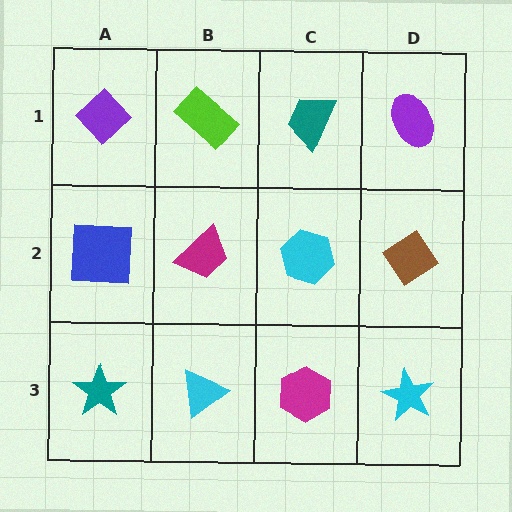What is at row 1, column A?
A purple diamond.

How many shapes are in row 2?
4 shapes.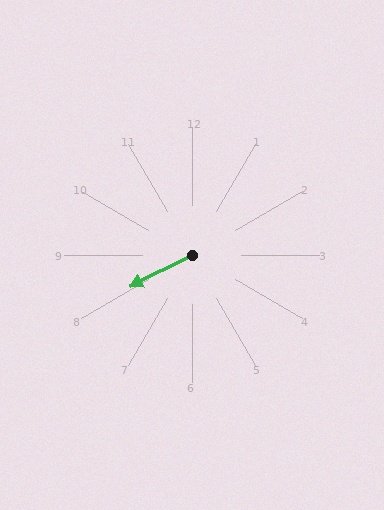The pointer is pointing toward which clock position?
Roughly 8 o'clock.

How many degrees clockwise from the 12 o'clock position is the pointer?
Approximately 243 degrees.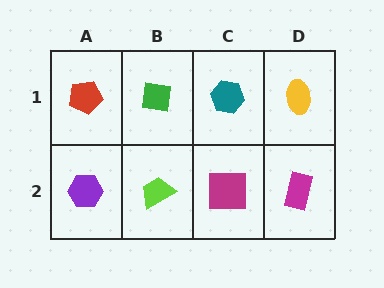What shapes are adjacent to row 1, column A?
A purple hexagon (row 2, column A), a green square (row 1, column B).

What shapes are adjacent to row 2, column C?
A teal hexagon (row 1, column C), a lime trapezoid (row 2, column B), a magenta rectangle (row 2, column D).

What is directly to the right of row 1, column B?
A teal hexagon.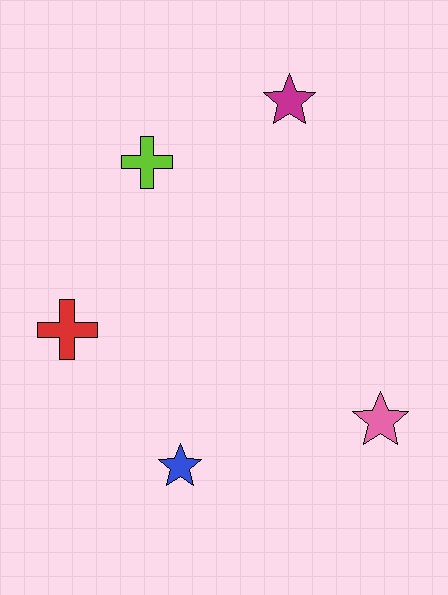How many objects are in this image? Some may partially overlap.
There are 5 objects.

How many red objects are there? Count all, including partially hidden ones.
There is 1 red object.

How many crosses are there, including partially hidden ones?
There are 2 crosses.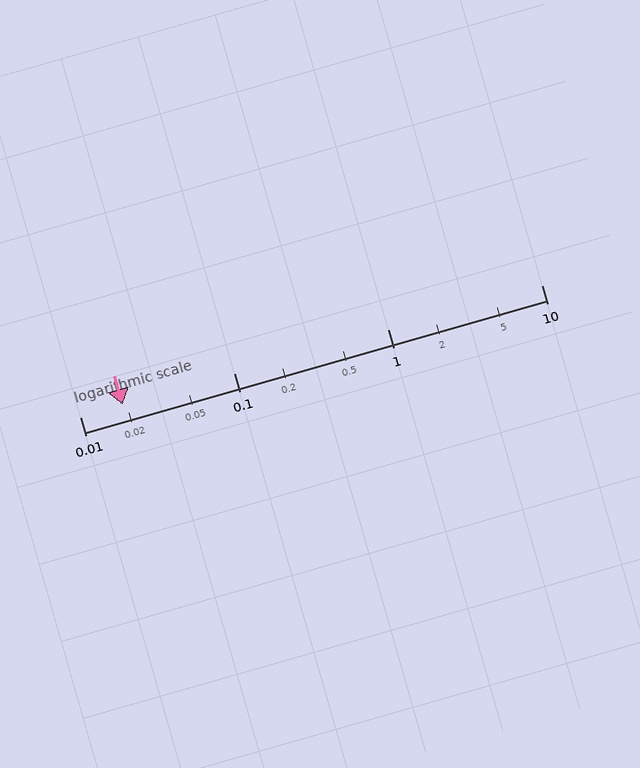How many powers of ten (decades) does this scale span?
The scale spans 3 decades, from 0.01 to 10.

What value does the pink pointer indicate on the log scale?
The pointer indicates approximately 0.019.